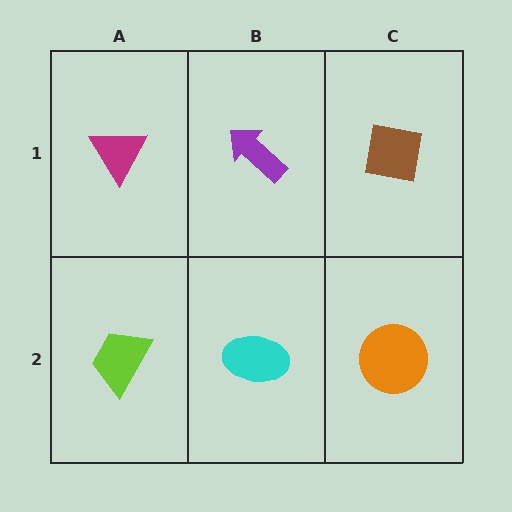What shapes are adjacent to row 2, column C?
A brown square (row 1, column C), a cyan ellipse (row 2, column B).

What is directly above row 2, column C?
A brown square.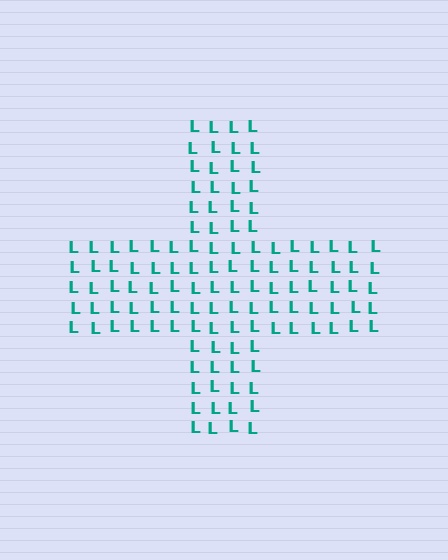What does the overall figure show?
The overall figure shows a cross.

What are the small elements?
The small elements are letter L's.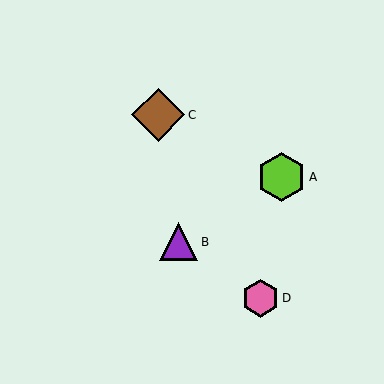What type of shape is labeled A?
Shape A is a lime hexagon.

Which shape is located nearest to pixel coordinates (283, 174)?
The lime hexagon (labeled A) at (281, 177) is nearest to that location.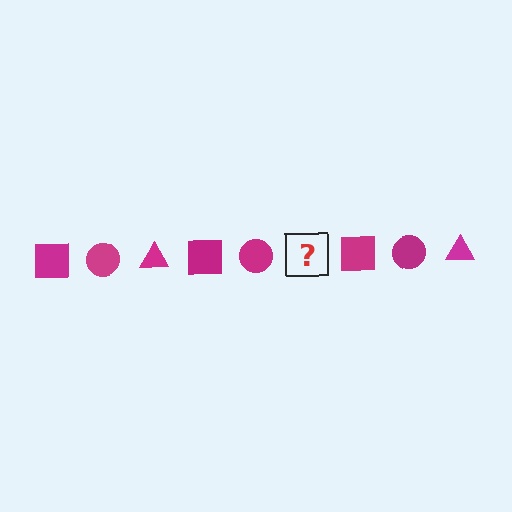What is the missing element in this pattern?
The missing element is a magenta triangle.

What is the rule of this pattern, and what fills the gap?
The rule is that the pattern cycles through square, circle, triangle shapes in magenta. The gap should be filled with a magenta triangle.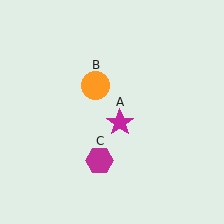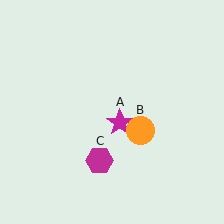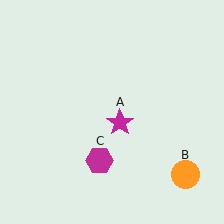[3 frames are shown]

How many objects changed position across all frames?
1 object changed position: orange circle (object B).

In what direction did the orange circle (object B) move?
The orange circle (object B) moved down and to the right.